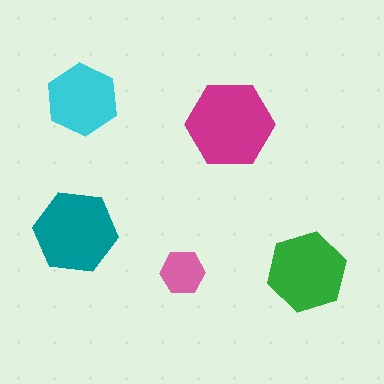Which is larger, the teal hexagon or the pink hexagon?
The teal one.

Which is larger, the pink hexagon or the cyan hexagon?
The cyan one.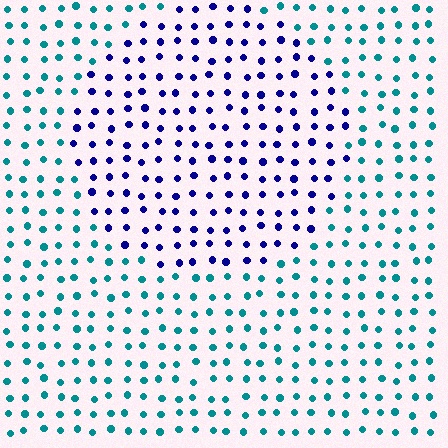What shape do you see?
I see a circle.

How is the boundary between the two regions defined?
The boundary is defined purely by a slight shift in hue (about 61 degrees). Spacing, size, and orientation are identical on both sides.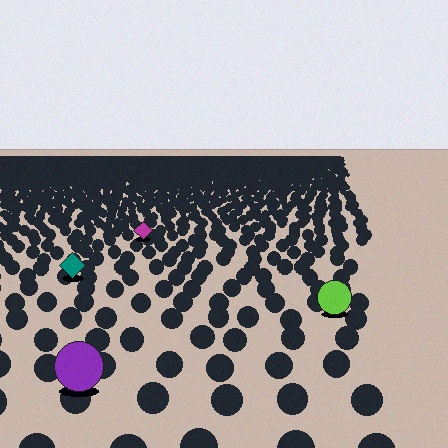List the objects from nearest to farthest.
From nearest to farthest: the purple circle, the lime circle, the teal diamond, the magenta diamond.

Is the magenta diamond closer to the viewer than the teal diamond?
No. The teal diamond is closer — you can tell from the texture gradient: the ground texture is coarser near it.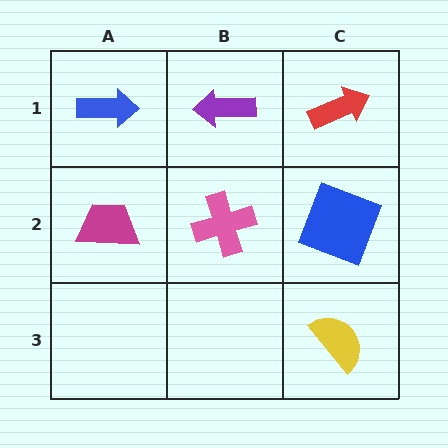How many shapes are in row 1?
3 shapes.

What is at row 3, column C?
A yellow semicircle.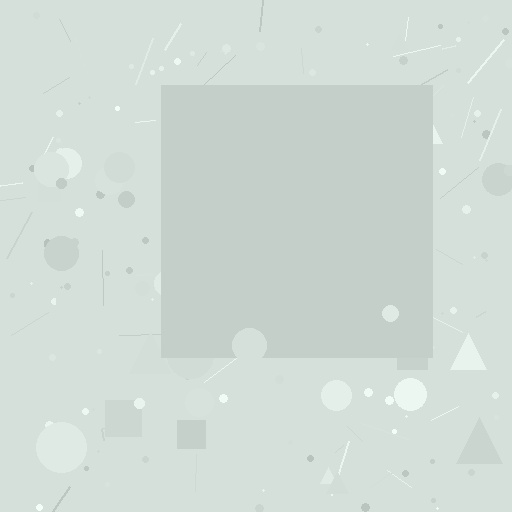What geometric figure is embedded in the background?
A square is embedded in the background.